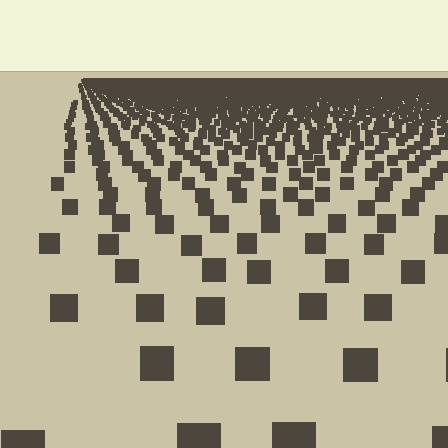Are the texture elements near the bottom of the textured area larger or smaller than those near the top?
Larger. Near the bottom, elements are closer to the viewer and appear at a bigger on-screen size.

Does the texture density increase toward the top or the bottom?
Density increases toward the top.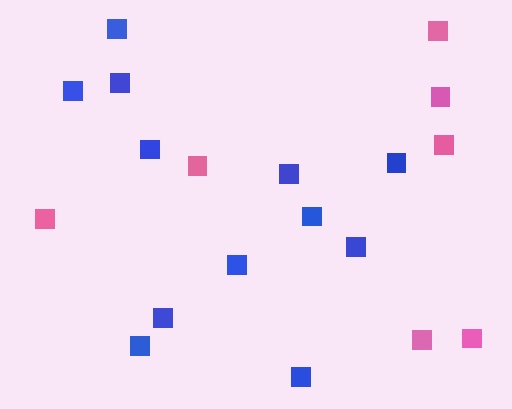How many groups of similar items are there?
There are 2 groups: one group of blue squares (12) and one group of pink squares (7).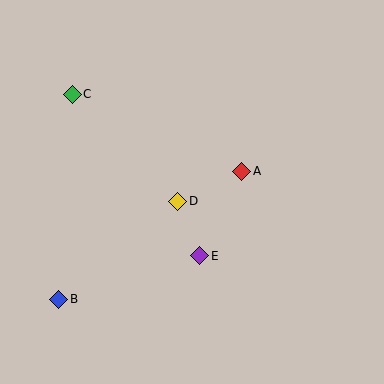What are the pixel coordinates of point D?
Point D is at (178, 201).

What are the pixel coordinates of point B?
Point B is at (59, 299).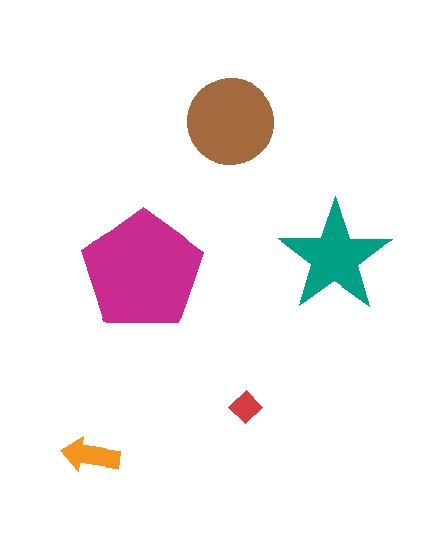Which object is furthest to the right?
The teal star is rightmost.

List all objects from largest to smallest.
The magenta pentagon, the brown circle, the teal star, the orange arrow, the red diamond.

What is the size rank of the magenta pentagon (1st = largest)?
1st.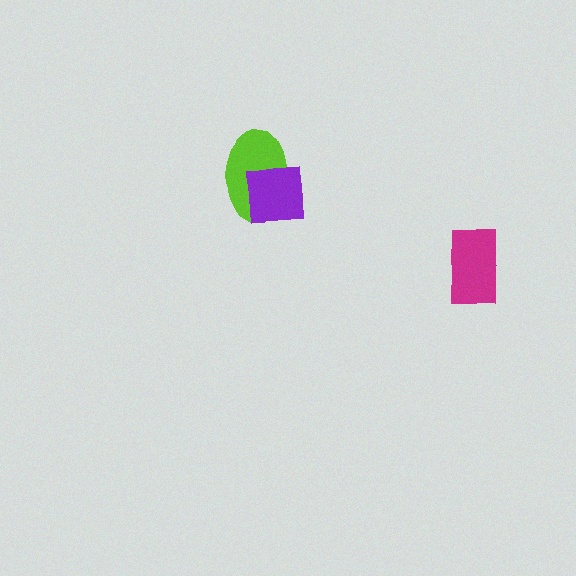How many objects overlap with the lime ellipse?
1 object overlaps with the lime ellipse.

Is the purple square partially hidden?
No, no other shape covers it.